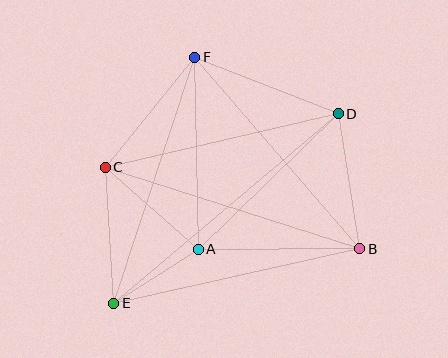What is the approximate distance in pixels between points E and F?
The distance between E and F is approximately 259 pixels.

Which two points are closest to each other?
Points A and E are closest to each other.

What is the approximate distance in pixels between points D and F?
The distance between D and F is approximately 154 pixels.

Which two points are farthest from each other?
Points D and E are farthest from each other.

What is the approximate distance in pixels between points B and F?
The distance between B and F is approximately 253 pixels.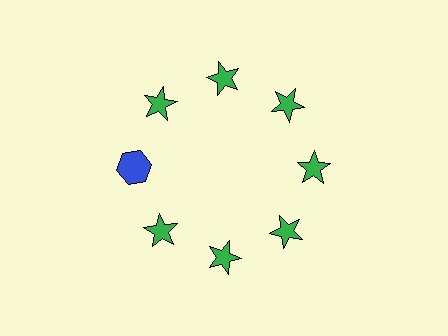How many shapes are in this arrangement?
There are 8 shapes arranged in a ring pattern.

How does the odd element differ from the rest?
It differs in both color (blue instead of green) and shape (hexagon instead of star).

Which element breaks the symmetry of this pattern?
The blue hexagon at roughly the 9 o'clock position breaks the symmetry. All other shapes are green stars.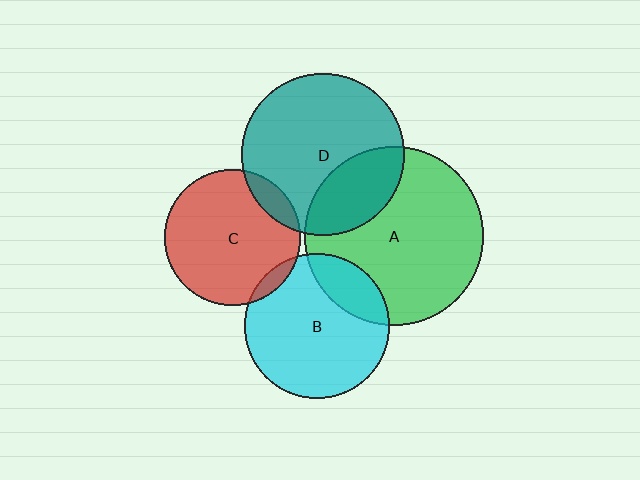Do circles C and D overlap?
Yes.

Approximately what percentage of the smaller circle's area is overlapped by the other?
Approximately 10%.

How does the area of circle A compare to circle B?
Approximately 1.5 times.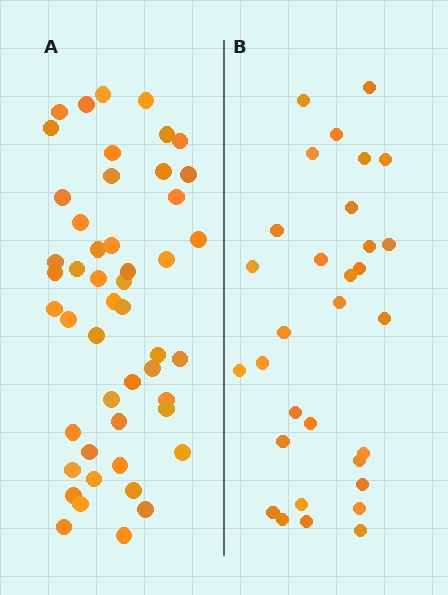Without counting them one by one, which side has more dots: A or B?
Region A (the left region) has more dots.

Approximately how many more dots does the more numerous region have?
Region A has approximately 20 more dots than region B.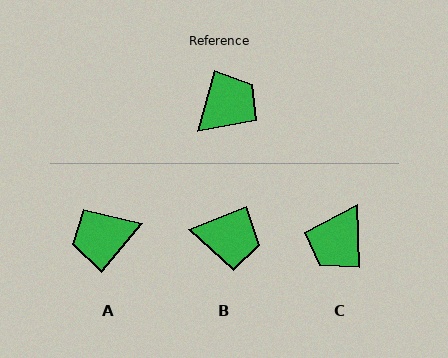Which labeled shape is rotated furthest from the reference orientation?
C, about 162 degrees away.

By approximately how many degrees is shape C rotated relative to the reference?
Approximately 162 degrees clockwise.